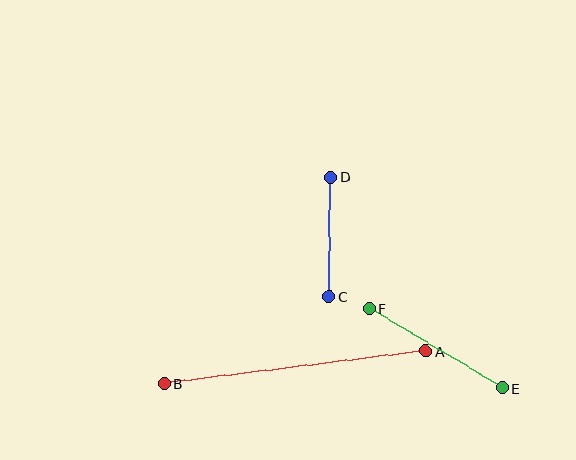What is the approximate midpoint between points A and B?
The midpoint is at approximately (295, 367) pixels.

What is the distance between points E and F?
The distance is approximately 155 pixels.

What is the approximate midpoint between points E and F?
The midpoint is at approximately (436, 348) pixels.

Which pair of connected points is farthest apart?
Points A and B are farthest apart.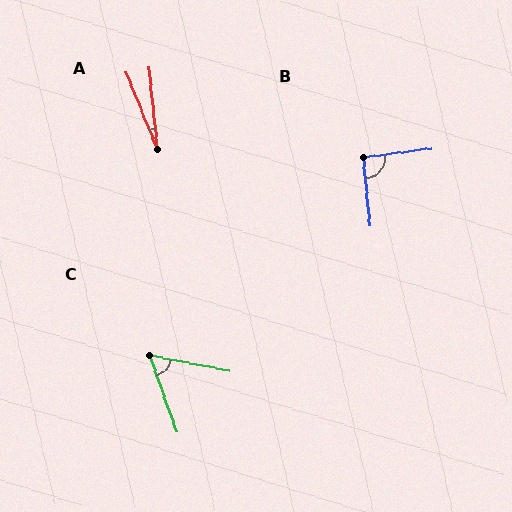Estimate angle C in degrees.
Approximately 59 degrees.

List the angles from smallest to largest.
A (16°), C (59°), B (92°).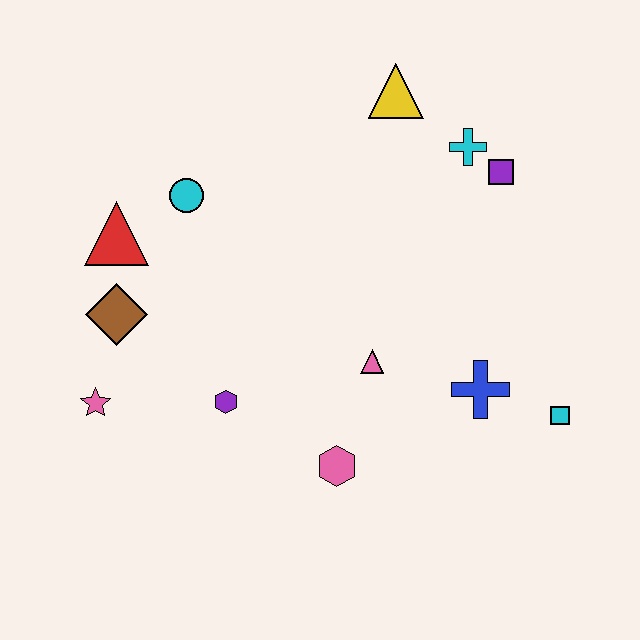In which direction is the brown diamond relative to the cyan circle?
The brown diamond is below the cyan circle.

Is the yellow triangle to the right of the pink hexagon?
Yes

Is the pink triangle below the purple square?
Yes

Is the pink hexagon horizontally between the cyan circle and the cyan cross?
Yes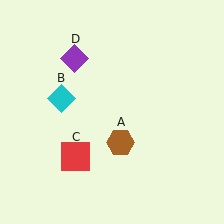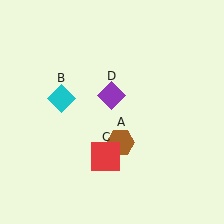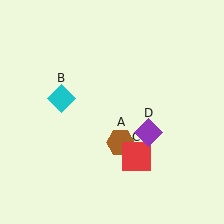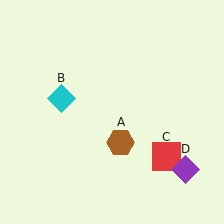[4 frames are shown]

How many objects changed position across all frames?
2 objects changed position: red square (object C), purple diamond (object D).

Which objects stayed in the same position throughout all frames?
Brown hexagon (object A) and cyan diamond (object B) remained stationary.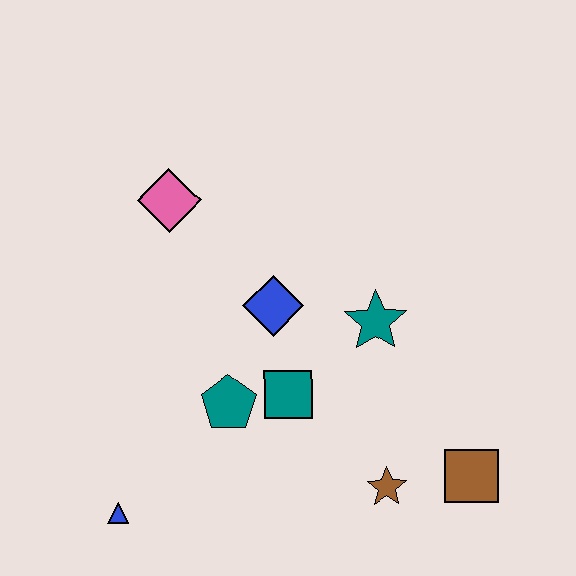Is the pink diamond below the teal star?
No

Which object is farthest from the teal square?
The pink diamond is farthest from the teal square.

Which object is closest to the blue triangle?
The teal pentagon is closest to the blue triangle.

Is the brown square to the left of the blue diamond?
No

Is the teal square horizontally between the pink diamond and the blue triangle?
No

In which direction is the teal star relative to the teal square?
The teal star is to the right of the teal square.